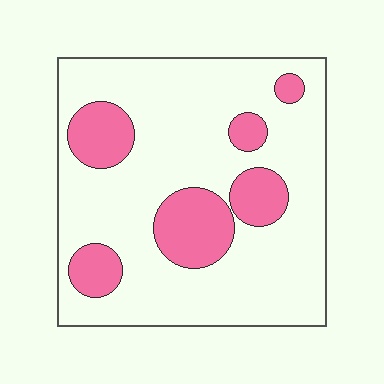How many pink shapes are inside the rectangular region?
6.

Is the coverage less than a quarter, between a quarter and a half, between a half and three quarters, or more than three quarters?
Less than a quarter.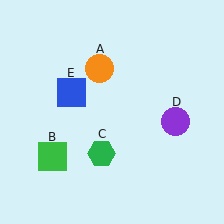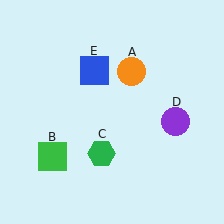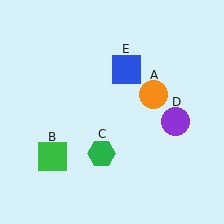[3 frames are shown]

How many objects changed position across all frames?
2 objects changed position: orange circle (object A), blue square (object E).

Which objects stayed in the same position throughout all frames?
Green square (object B) and green hexagon (object C) and purple circle (object D) remained stationary.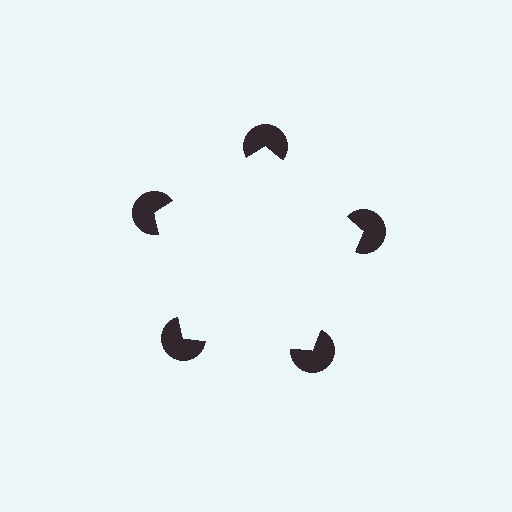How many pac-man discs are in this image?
There are 5 — one at each vertex of the illusory pentagon.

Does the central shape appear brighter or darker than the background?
It typically appears slightly brighter than the background, even though no actual brightness change is drawn.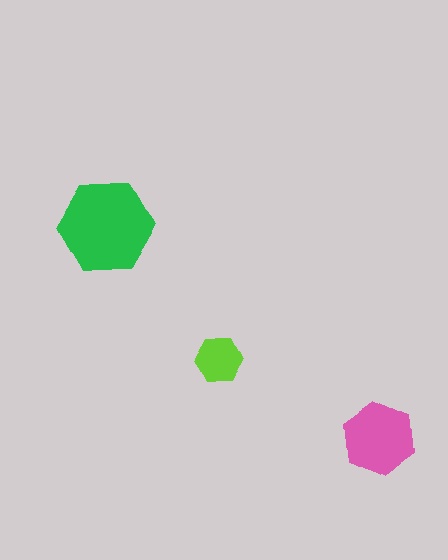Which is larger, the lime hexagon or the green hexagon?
The green one.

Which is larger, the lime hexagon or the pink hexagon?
The pink one.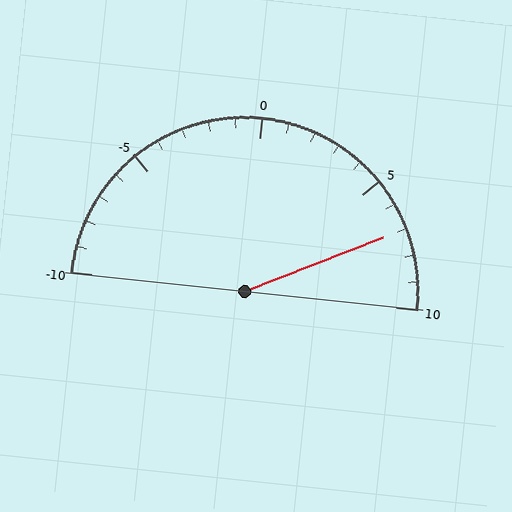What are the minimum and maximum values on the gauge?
The gauge ranges from -10 to 10.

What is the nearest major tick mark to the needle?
The nearest major tick mark is 5.